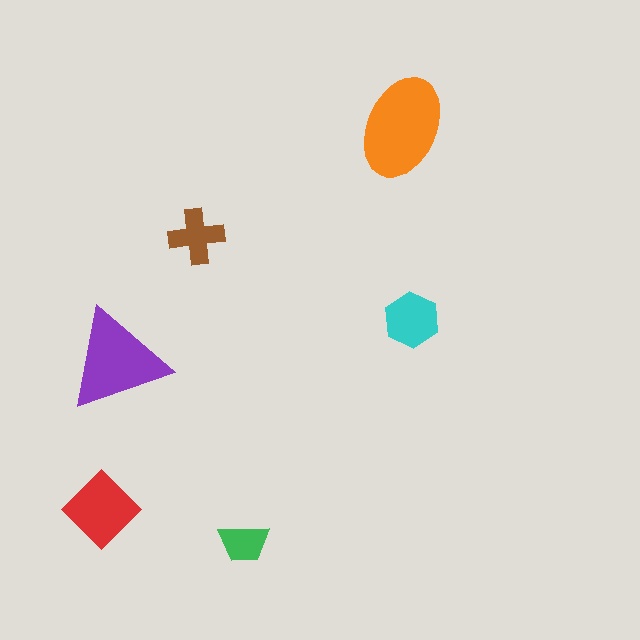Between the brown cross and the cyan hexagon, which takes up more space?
The cyan hexagon.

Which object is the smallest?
The green trapezoid.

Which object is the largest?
The orange ellipse.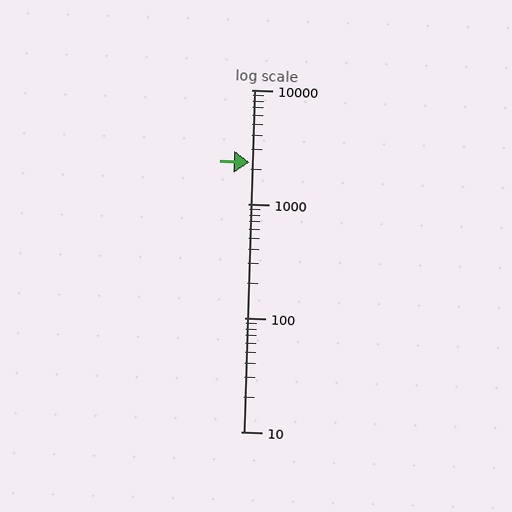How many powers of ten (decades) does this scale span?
The scale spans 3 decades, from 10 to 10000.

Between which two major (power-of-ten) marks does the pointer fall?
The pointer is between 1000 and 10000.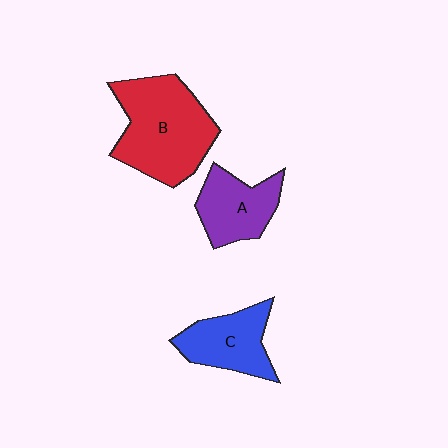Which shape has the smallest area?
Shape A (purple).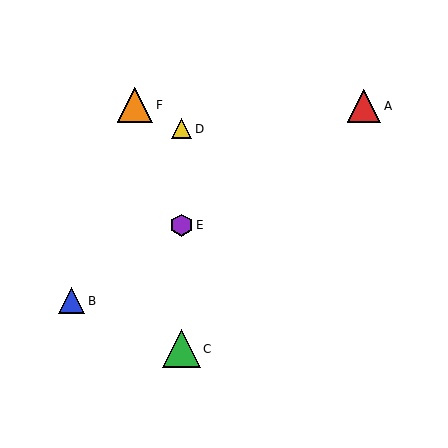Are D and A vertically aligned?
No, D is at x≈182 and A is at x≈364.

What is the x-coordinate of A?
Object A is at x≈364.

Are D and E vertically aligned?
Yes, both are at x≈182.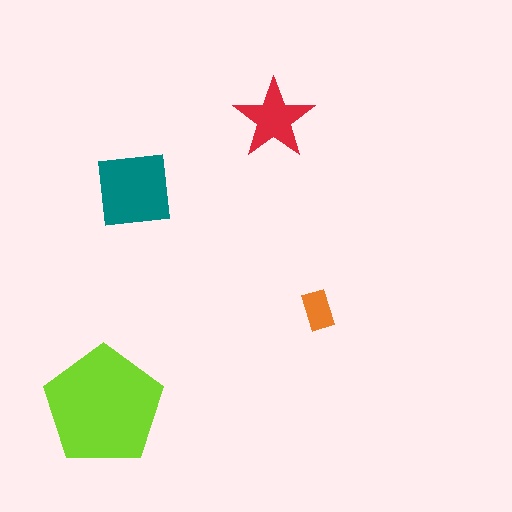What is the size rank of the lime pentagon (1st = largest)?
1st.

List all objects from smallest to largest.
The orange rectangle, the red star, the teal square, the lime pentagon.